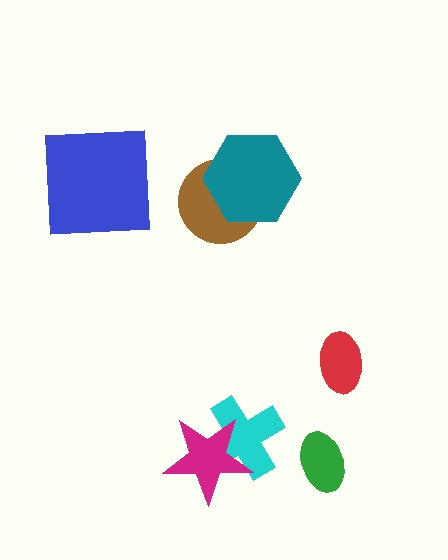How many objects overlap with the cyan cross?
1 object overlaps with the cyan cross.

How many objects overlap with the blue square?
0 objects overlap with the blue square.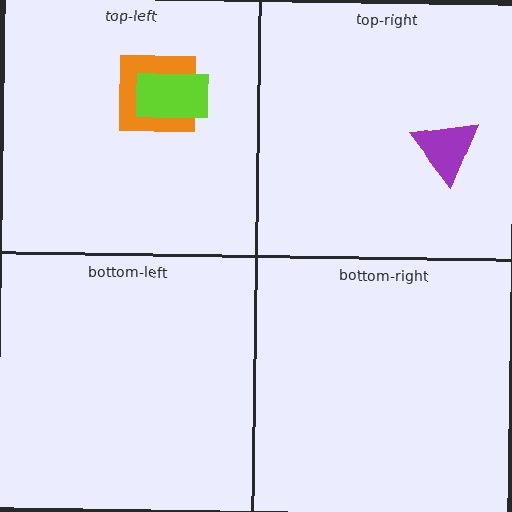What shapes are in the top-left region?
The orange square, the lime rectangle.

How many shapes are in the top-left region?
2.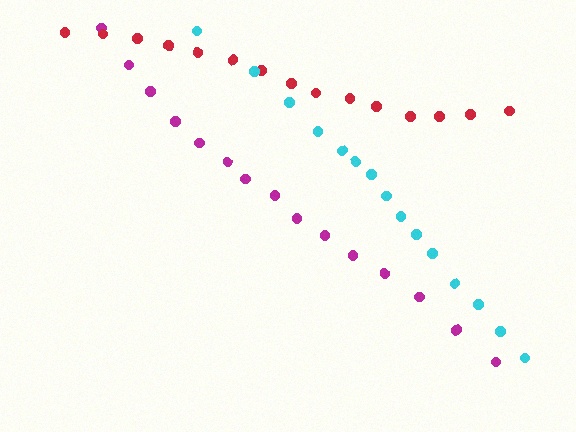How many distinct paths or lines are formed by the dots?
There are 3 distinct paths.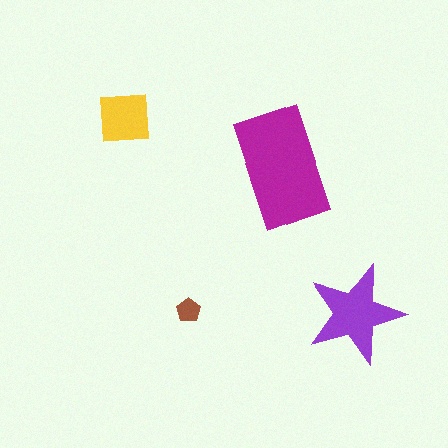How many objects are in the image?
There are 4 objects in the image.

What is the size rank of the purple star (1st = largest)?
2nd.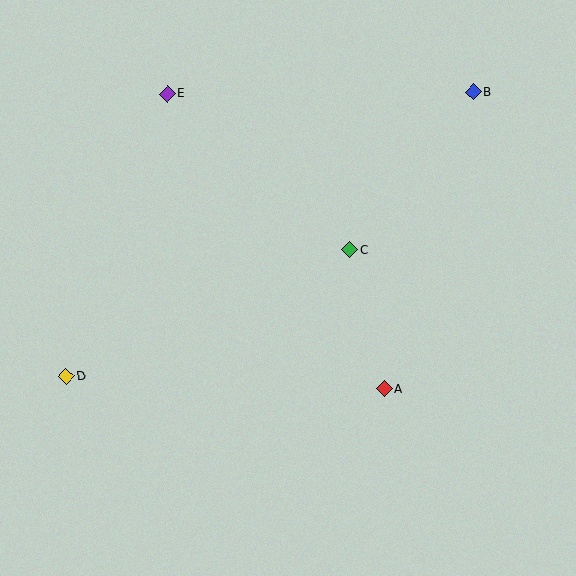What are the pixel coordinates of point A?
Point A is at (384, 389).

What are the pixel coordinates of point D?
Point D is at (66, 376).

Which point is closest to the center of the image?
Point C at (350, 250) is closest to the center.